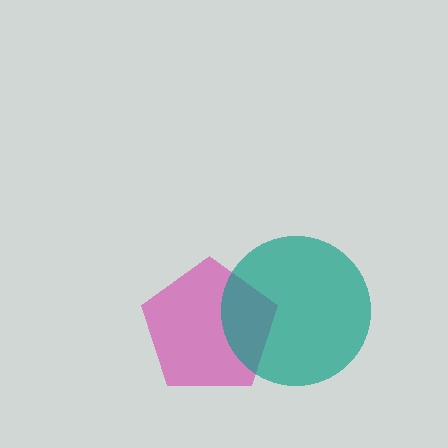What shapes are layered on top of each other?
The layered shapes are: a magenta pentagon, a teal circle.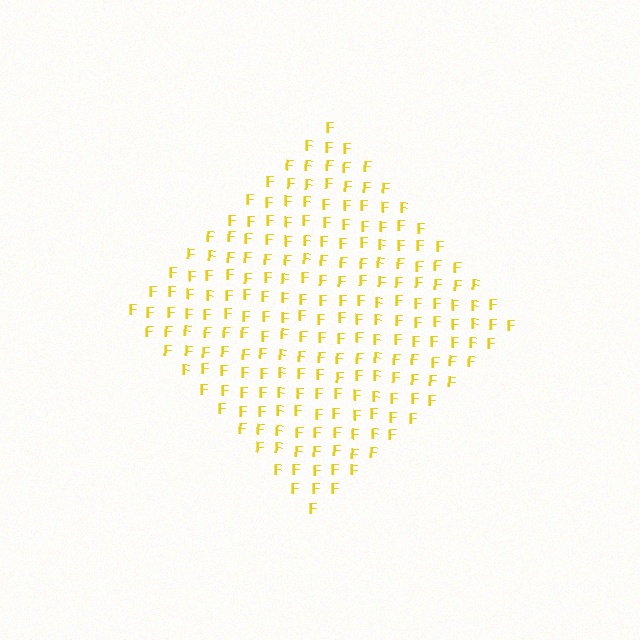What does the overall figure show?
The overall figure shows a diamond.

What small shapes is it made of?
It is made of small letter F's.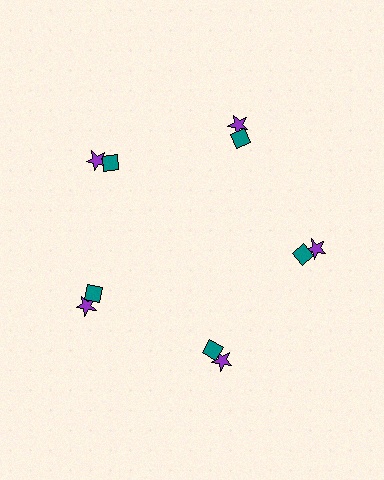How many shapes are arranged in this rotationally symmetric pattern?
There are 10 shapes, arranged in 5 groups of 2.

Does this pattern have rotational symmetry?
Yes, this pattern has 5-fold rotational symmetry. It looks the same after rotating 72 degrees around the center.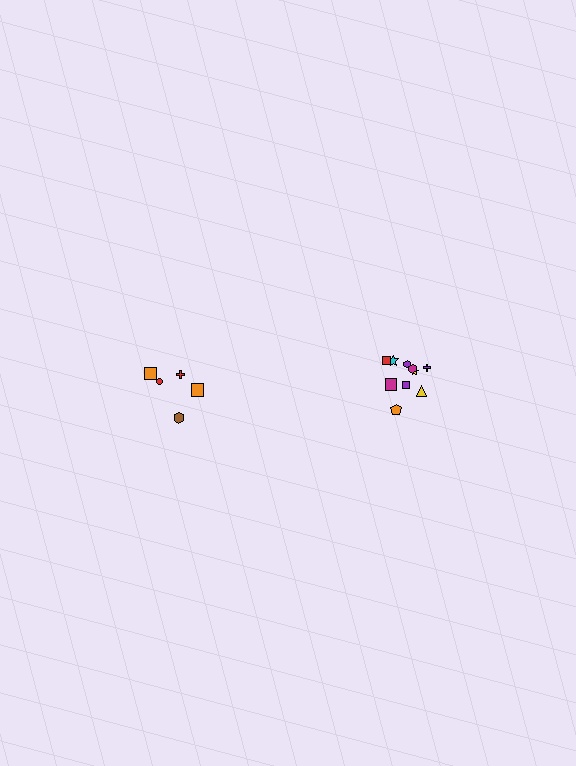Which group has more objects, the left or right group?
The right group.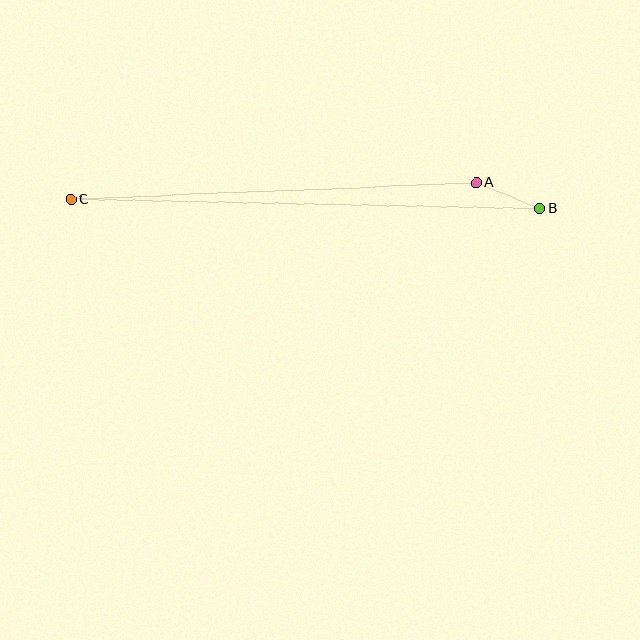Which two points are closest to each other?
Points A and B are closest to each other.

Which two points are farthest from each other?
Points B and C are farthest from each other.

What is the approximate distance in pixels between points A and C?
The distance between A and C is approximately 406 pixels.